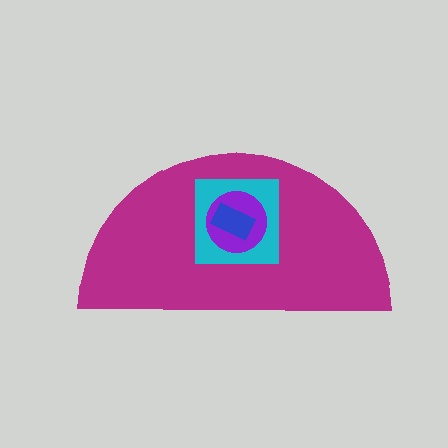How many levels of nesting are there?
4.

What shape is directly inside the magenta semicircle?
The cyan square.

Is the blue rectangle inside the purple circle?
Yes.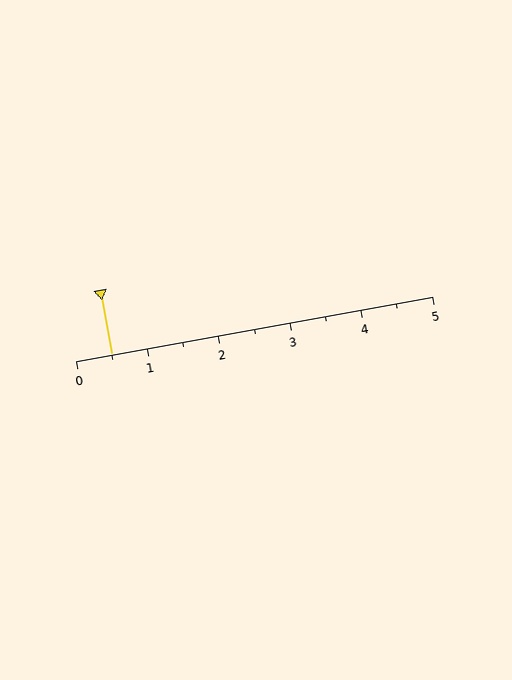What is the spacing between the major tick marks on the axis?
The major ticks are spaced 1 apart.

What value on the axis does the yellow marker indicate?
The marker indicates approximately 0.5.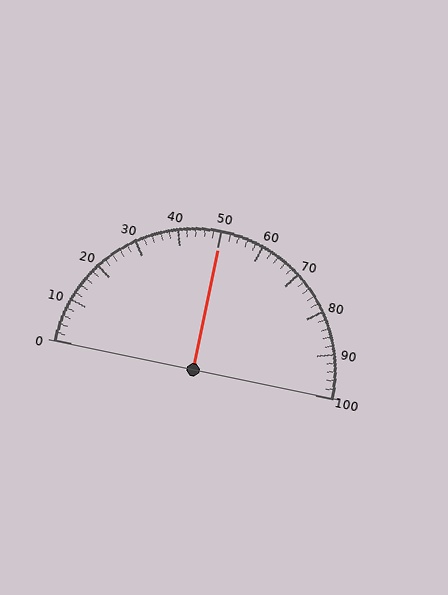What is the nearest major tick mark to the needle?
The nearest major tick mark is 50.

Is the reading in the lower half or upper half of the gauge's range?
The reading is in the upper half of the range (0 to 100).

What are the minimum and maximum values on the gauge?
The gauge ranges from 0 to 100.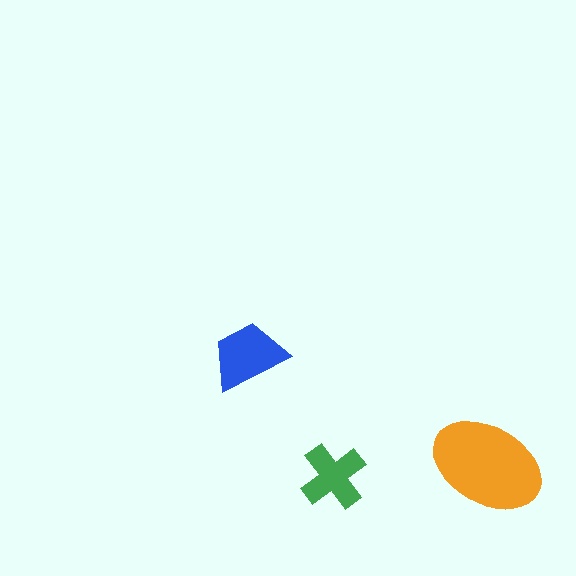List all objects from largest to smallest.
The orange ellipse, the blue trapezoid, the green cross.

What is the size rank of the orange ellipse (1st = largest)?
1st.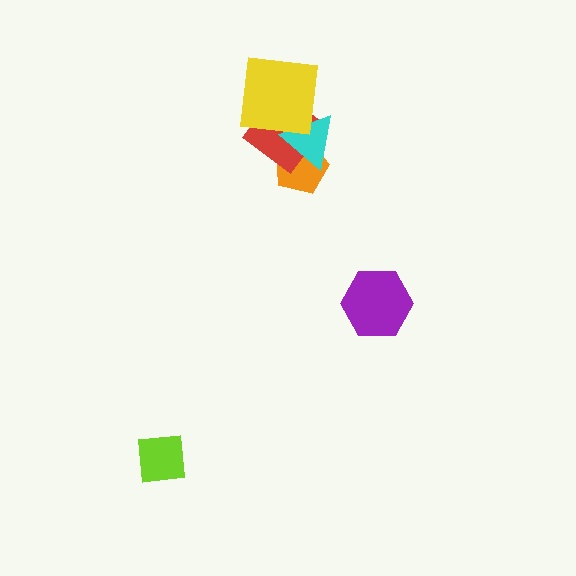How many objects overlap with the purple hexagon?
0 objects overlap with the purple hexagon.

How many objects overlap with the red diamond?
3 objects overlap with the red diamond.